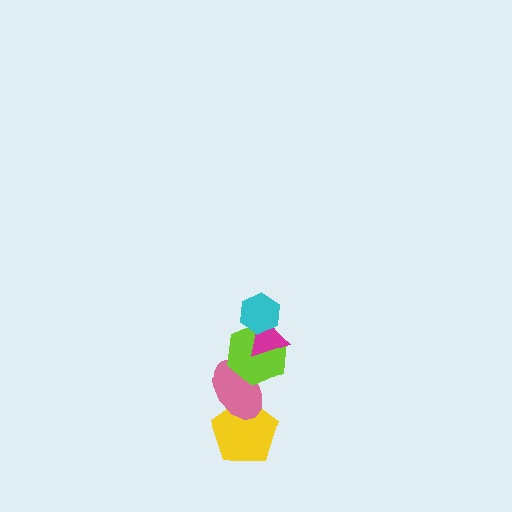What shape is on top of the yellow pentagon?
The pink ellipse is on top of the yellow pentagon.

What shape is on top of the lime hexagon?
The magenta triangle is on top of the lime hexagon.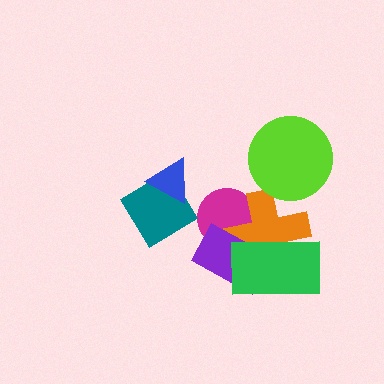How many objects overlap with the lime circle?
0 objects overlap with the lime circle.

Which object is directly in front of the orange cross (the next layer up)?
The purple rectangle is directly in front of the orange cross.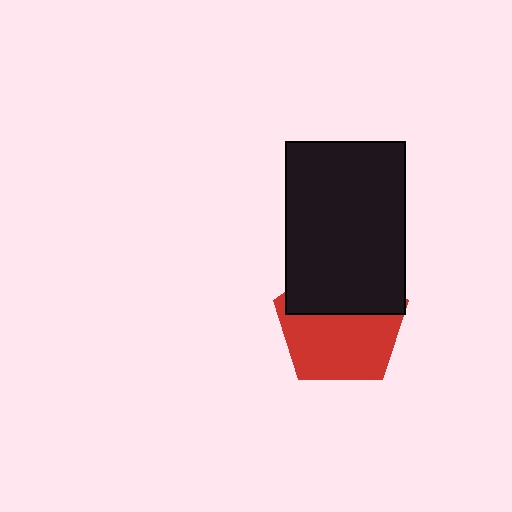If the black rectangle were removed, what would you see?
You would see the complete red pentagon.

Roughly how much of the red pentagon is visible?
About half of it is visible (roughly 58%).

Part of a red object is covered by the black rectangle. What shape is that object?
It is a pentagon.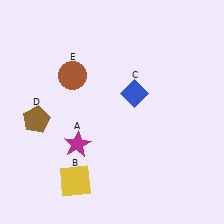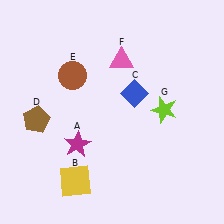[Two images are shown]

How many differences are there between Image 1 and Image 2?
There are 2 differences between the two images.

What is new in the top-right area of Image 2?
A lime star (G) was added in the top-right area of Image 2.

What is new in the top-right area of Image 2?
A pink triangle (F) was added in the top-right area of Image 2.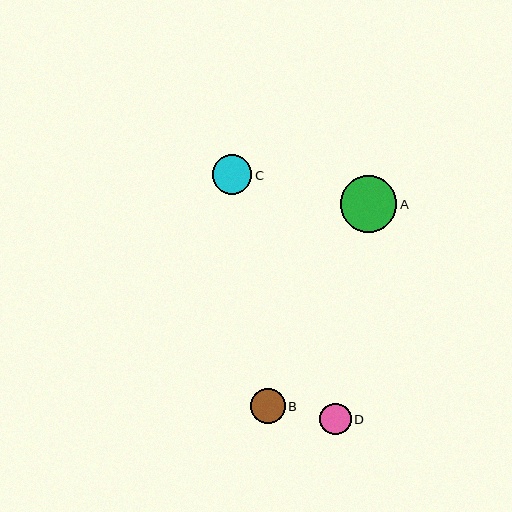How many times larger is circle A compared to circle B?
Circle A is approximately 1.6 times the size of circle B.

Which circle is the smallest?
Circle D is the smallest with a size of approximately 32 pixels.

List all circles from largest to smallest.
From largest to smallest: A, C, B, D.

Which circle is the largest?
Circle A is the largest with a size of approximately 56 pixels.